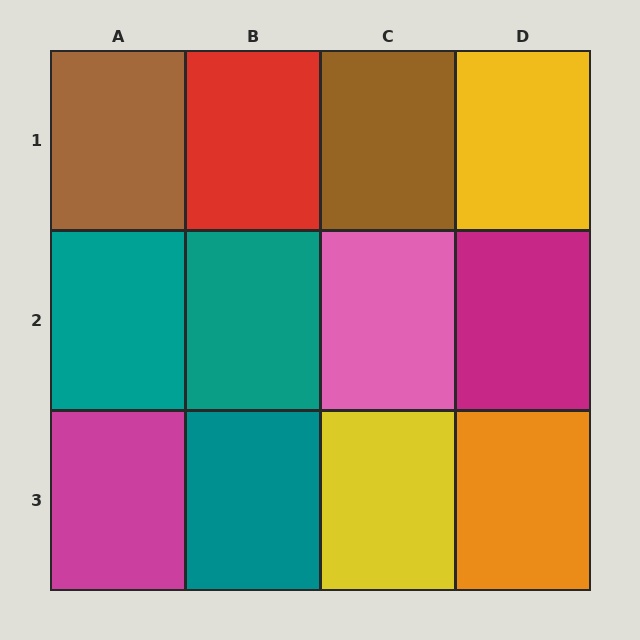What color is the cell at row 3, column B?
Teal.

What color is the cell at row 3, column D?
Orange.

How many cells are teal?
3 cells are teal.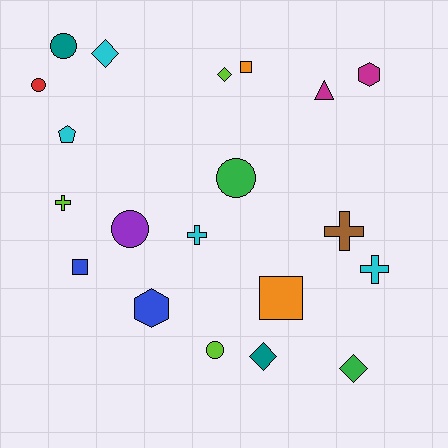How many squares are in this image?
There are 3 squares.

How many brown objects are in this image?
There is 1 brown object.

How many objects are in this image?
There are 20 objects.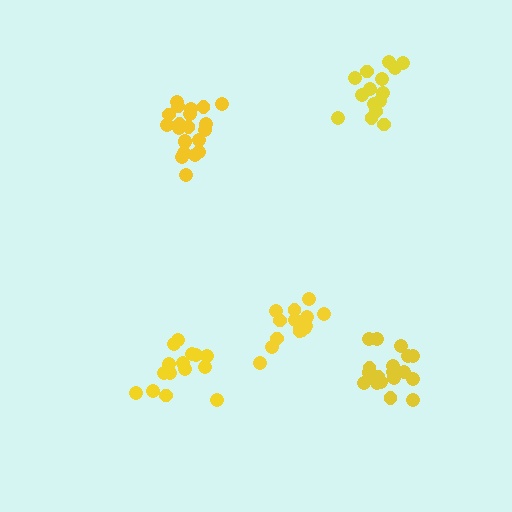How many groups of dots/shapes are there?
There are 5 groups.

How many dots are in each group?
Group 1: 15 dots, Group 2: 21 dots, Group 3: 15 dots, Group 4: 19 dots, Group 5: 15 dots (85 total).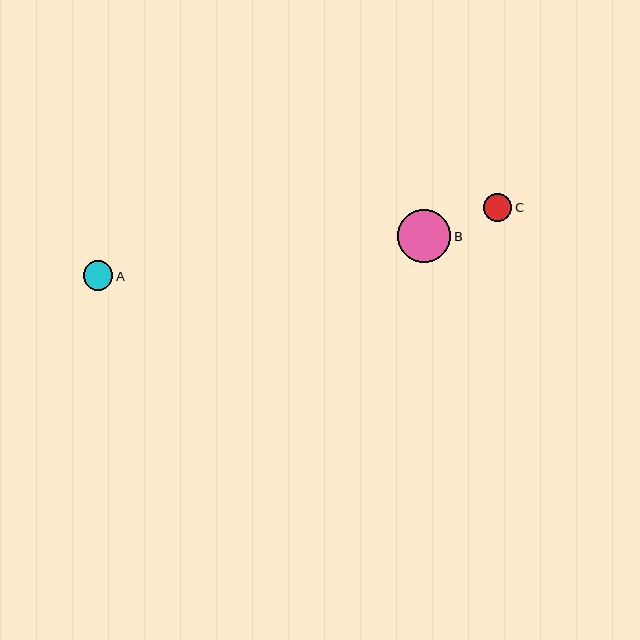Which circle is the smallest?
Circle C is the smallest with a size of approximately 28 pixels.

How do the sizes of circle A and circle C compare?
Circle A and circle C are approximately the same size.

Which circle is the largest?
Circle B is the largest with a size of approximately 53 pixels.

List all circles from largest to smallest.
From largest to smallest: B, A, C.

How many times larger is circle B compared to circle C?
Circle B is approximately 1.9 times the size of circle C.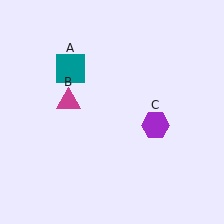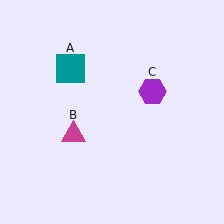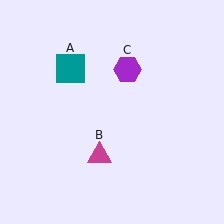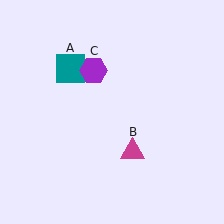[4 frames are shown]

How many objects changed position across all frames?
2 objects changed position: magenta triangle (object B), purple hexagon (object C).